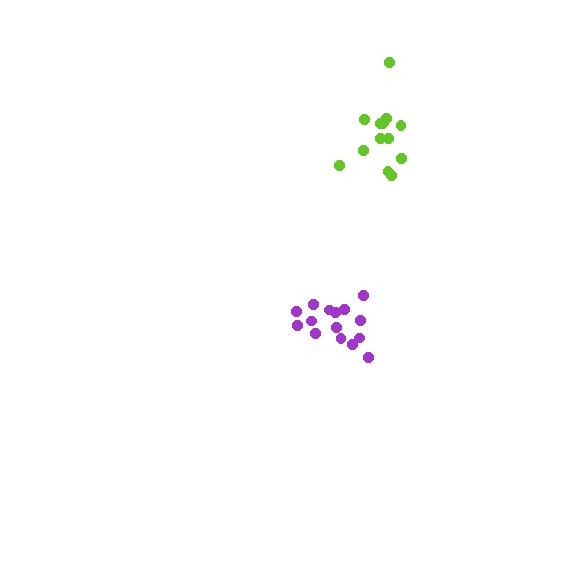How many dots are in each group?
Group 1: 14 dots, Group 2: 15 dots (29 total).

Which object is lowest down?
The purple cluster is bottommost.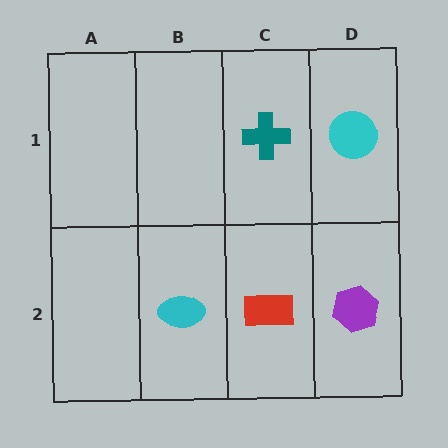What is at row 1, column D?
A cyan circle.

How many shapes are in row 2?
3 shapes.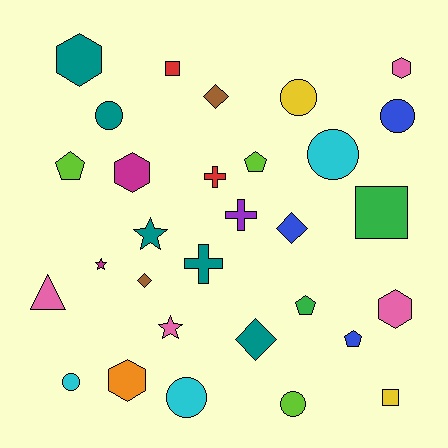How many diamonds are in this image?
There are 4 diamonds.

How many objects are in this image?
There are 30 objects.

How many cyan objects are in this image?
There are 3 cyan objects.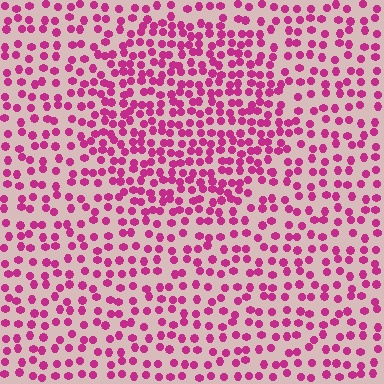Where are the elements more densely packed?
The elements are more densely packed inside the circle boundary.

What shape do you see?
I see a circle.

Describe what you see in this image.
The image contains small magenta elements arranged at two different densities. A circle-shaped region is visible where the elements are more densely packed than the surrounding area.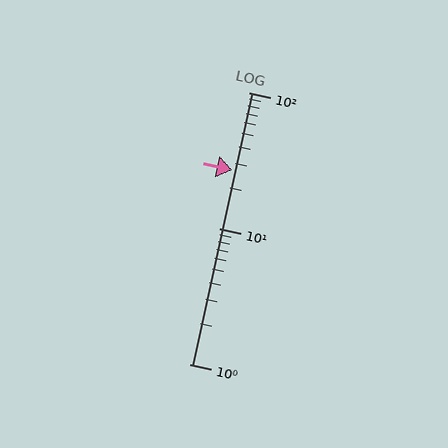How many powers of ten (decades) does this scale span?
The scale spans 2 decades, from 1 to 100.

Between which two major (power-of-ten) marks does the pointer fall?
The pointer is between 10 and 100.